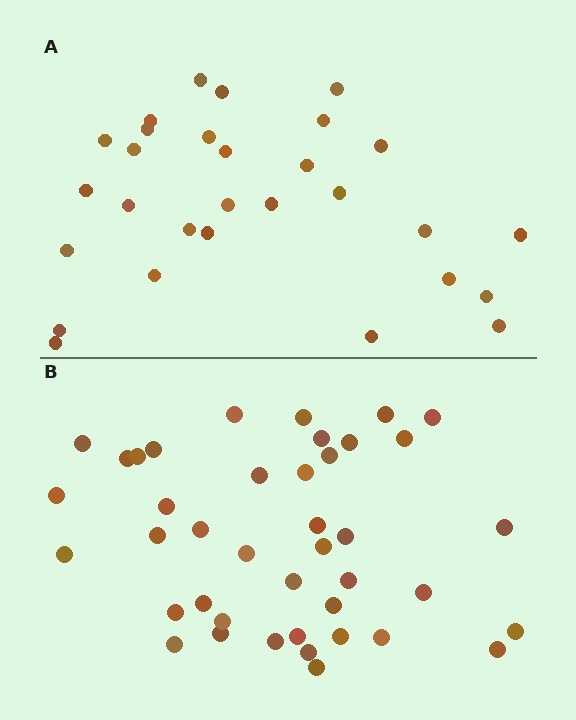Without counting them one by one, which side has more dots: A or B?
Region B (the bottom region) has more dots.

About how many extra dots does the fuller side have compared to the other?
Region B has roughly 12 or so more dots than region A.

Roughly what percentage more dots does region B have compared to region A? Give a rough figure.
About 40% more.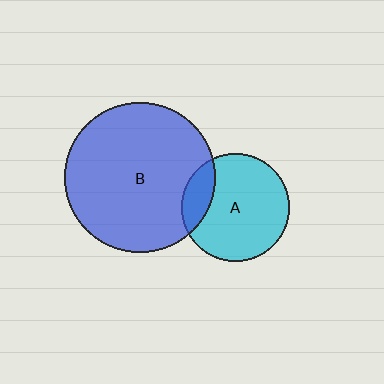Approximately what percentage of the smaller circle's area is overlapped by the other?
Approximately 15%.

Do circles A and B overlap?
Yes.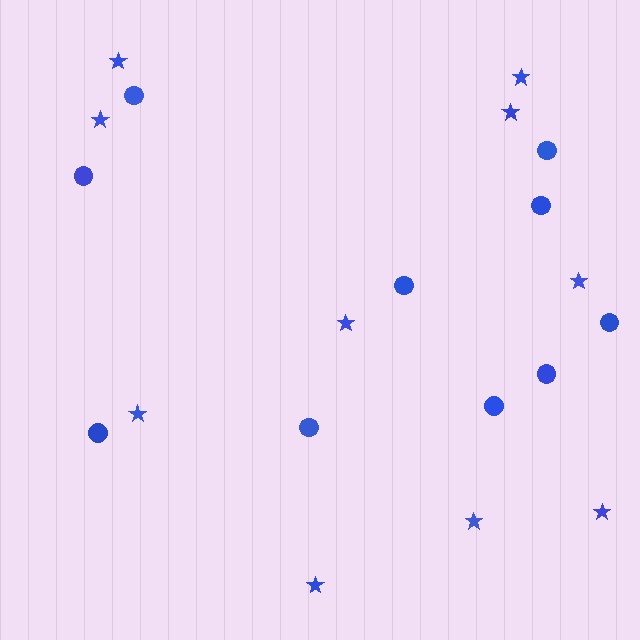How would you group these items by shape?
There are 2 groups: one group of stars (10) and one group of circles (10).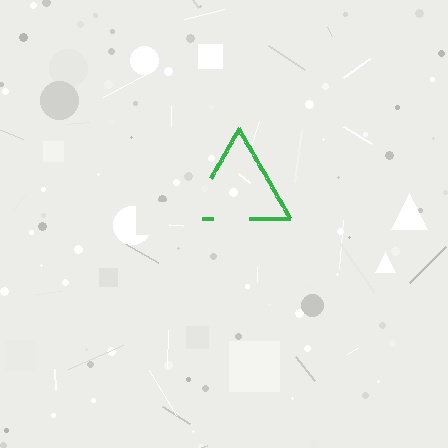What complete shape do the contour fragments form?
The contour fragments form a triangle.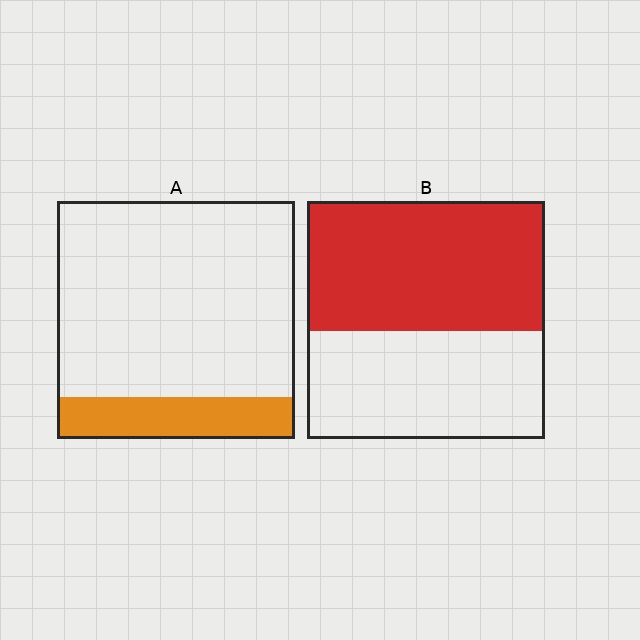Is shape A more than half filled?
No.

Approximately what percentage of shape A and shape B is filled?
A is approximately 20% and B is approximately 55%.